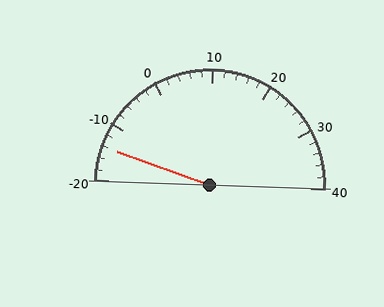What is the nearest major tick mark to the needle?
The nearest major tick mark is -10.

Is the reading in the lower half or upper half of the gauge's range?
The reading is in the lower half of the range (-20 to 40).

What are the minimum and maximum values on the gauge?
The gauge ranges from -20 to 40.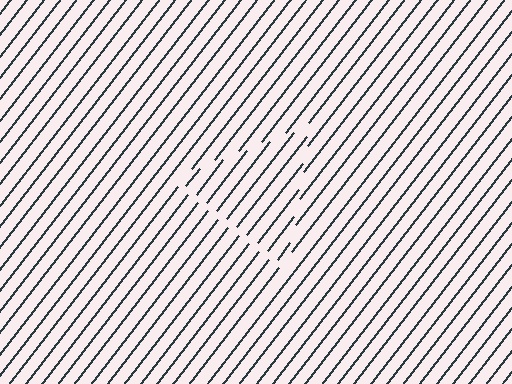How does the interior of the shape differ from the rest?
The interior of the shape contains the same grating, shifted by half a period — the contour is defined by the phase discontinuity where line-ends from the inner and outer gratings abut.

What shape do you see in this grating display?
An illusory triangle. The interior of the shape contains the same grating, shifted by half a period — the contour is defined by the phase discontinuity where line-ends from the inner and outer gratings abut.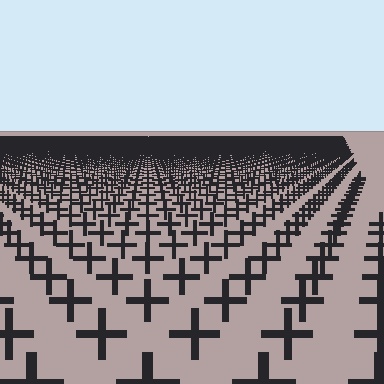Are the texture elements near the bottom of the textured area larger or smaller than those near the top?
Larger. Near the bottom, elements are closer to the viewer and appear at a bigger on-screen size.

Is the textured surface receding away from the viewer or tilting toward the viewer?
The surface is receding away from the viewer. Texture elements get smaller and denser toward the top.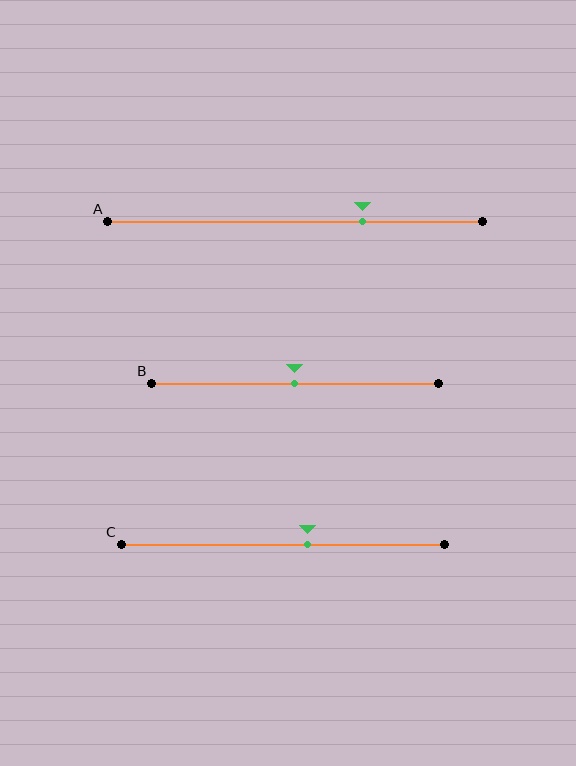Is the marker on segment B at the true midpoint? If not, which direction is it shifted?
Yes, the marker on segment B is at the true midpoint.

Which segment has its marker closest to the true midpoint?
Segment B has its marker closest to the true midpoint.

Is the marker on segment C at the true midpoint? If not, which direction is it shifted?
No, the marker on segment C is shifted to the right by about 8% of the segment length.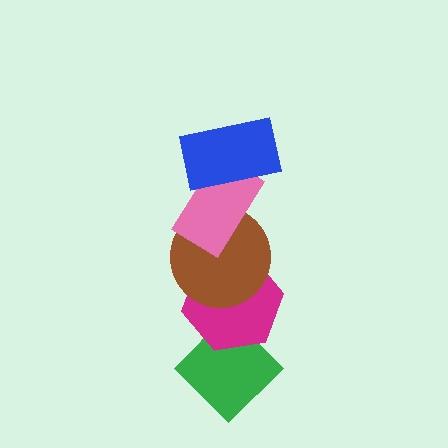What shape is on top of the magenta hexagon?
The brown circle is on top of the magenta hexagon.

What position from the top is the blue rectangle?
The blue rectangle is 1st from the top.